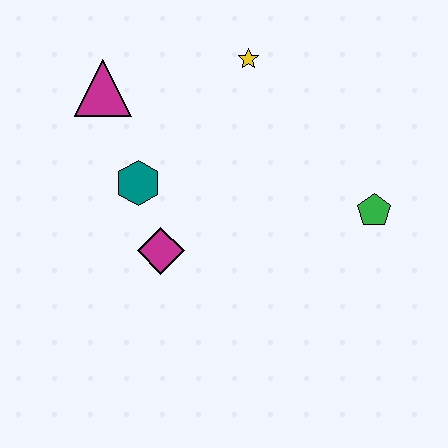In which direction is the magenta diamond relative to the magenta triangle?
The magenta diamond is below the magenta triangle.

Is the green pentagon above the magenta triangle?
No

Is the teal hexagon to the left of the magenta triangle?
No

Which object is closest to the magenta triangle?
The teal hexagon is closest to the magenta triangle.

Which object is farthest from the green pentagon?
The magenta triangle is farthest from the green pentagon.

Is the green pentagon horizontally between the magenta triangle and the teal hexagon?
No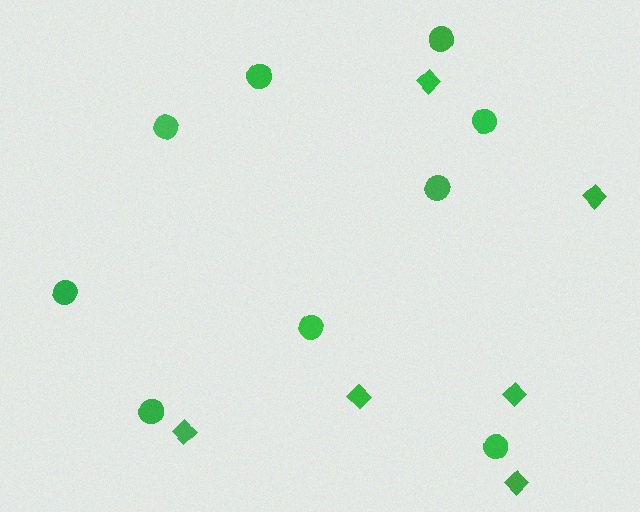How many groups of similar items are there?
There are 2 groups: one group of circles (9) and one group of diamonds (6).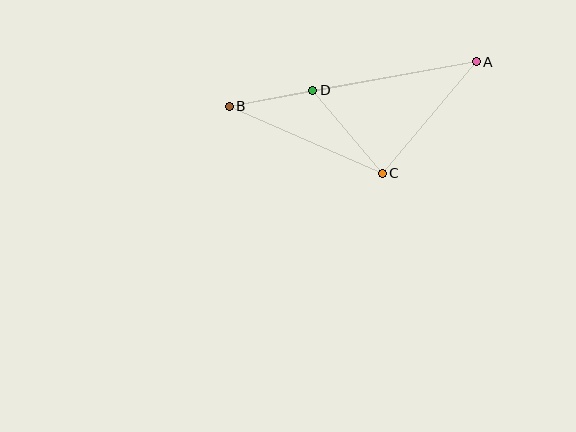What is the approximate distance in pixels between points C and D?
The distance between C and D is approximately 108 pixels.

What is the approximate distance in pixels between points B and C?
The distance between B and C is approximately 167 pixels.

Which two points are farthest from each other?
Points A and B are farthest from each other.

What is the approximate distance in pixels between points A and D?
The distance between A and D is approximately 166 pixels.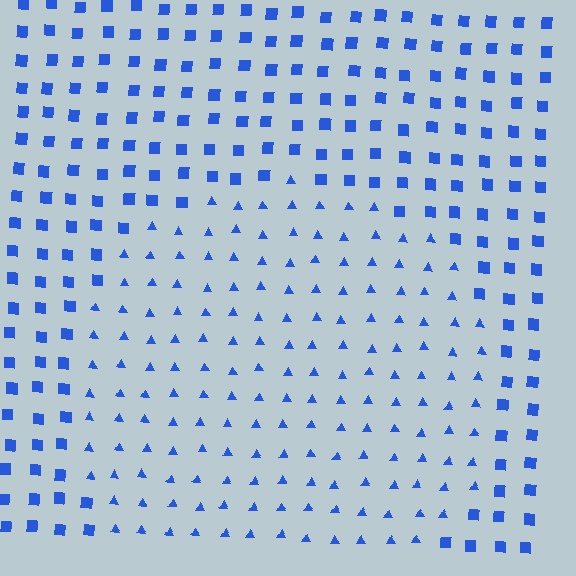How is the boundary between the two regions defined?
The boundary is defined by a change in element shape: triangles inside vs. squares outside. All elements share the same color and spacing.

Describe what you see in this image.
The image is filled with small blue elements arranged in a uniform grid. A circle-shaped region contains triangles, while the surrounding area contains squares. The boundary is defined purely by the change in element shape.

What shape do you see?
I see a circle.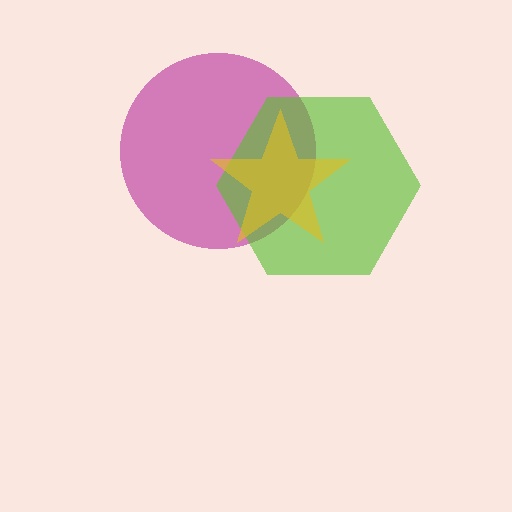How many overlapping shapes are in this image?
There are 3 overlapping shapes in the image.